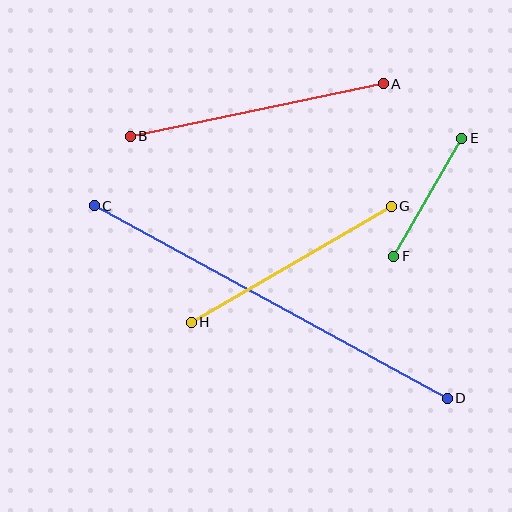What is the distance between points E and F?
The distance is approximately 136 pixels.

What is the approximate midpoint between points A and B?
The midpoint is at approximately (257, 110) pixels.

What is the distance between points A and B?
The distance is approximately 258 pixels.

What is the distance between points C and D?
The distance is approximately 402 pixels.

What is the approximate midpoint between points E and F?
The midpoint is at approximately (428, 197) pixels.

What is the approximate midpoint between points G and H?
The midpoint is at approximately (291, 264) pixels.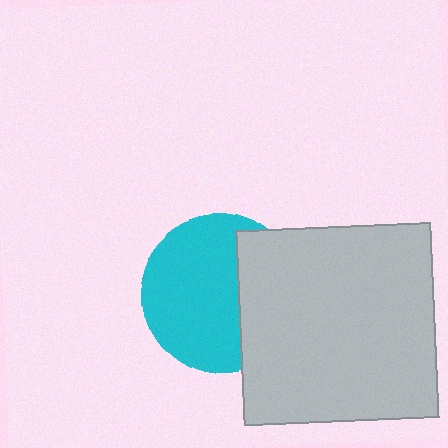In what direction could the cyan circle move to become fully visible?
The cyan circle could move left. That would shift it out from behind the light gray square entirely.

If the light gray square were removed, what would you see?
You would see the complete cyan circle.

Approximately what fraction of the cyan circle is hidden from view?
Roughly 34% of the cyan circle is hidden behind the light gray square.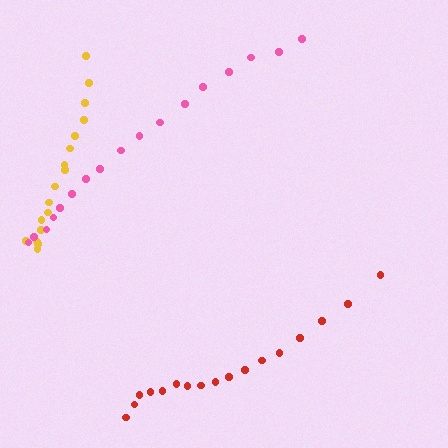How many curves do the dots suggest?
There are 3 distinct paths.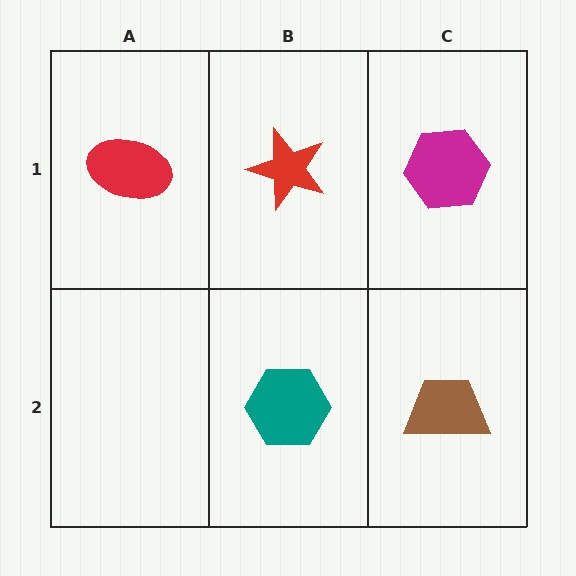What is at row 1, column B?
A red star.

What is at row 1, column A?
A red ellipse.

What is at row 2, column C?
A brown trapezoid.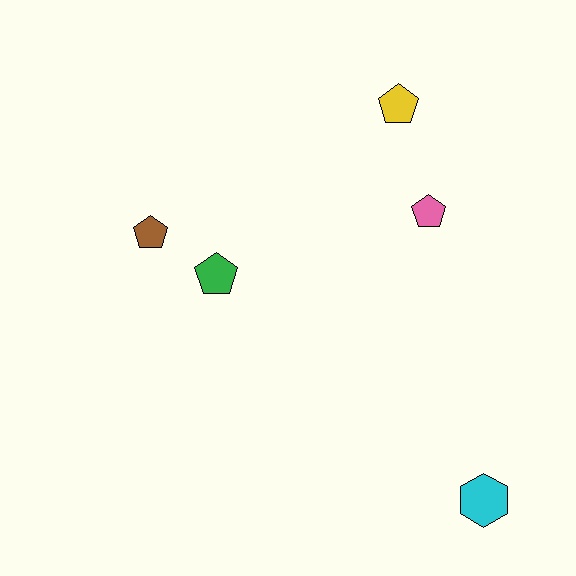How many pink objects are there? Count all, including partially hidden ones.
There is 1 pink object.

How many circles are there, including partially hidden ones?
There are no circles.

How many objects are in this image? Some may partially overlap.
There are 5 objects.